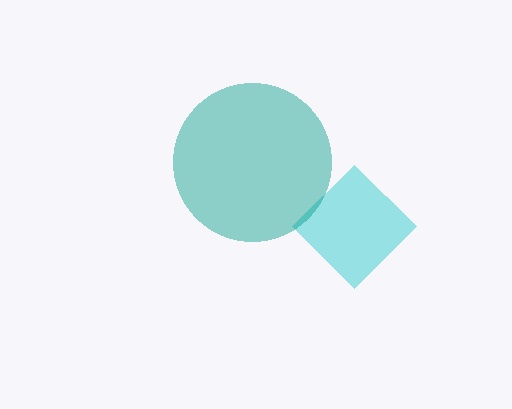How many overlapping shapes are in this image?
There are 2 overlapping shapes in the image.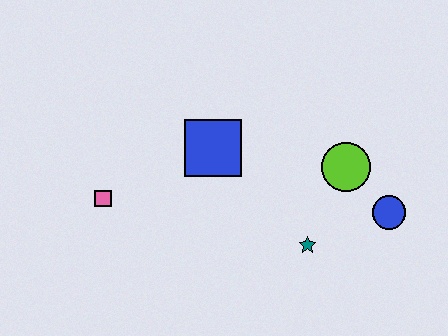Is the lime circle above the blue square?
No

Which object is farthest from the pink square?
The blue circle is farthest from the pink square.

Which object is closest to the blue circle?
The lime circle is closest to the blue circle.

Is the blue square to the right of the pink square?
Yes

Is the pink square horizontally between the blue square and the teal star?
No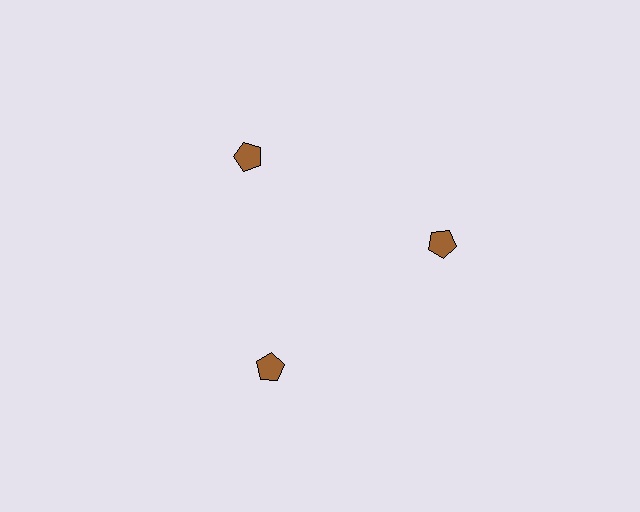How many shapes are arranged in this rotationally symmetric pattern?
There are 3 shapes, arranged in 3 groups of 1.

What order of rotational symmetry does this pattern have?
This pattern has 3-fold rotational symmetry.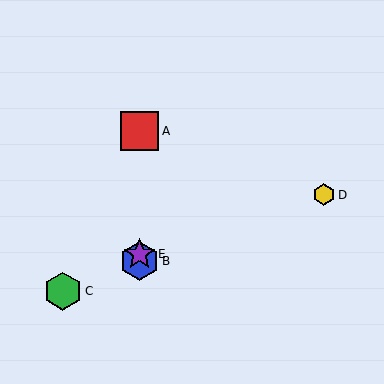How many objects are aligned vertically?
3 objects (A, B, E) are aligned vertically.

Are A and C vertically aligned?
No, A is at x≈139 and C is at x≈63.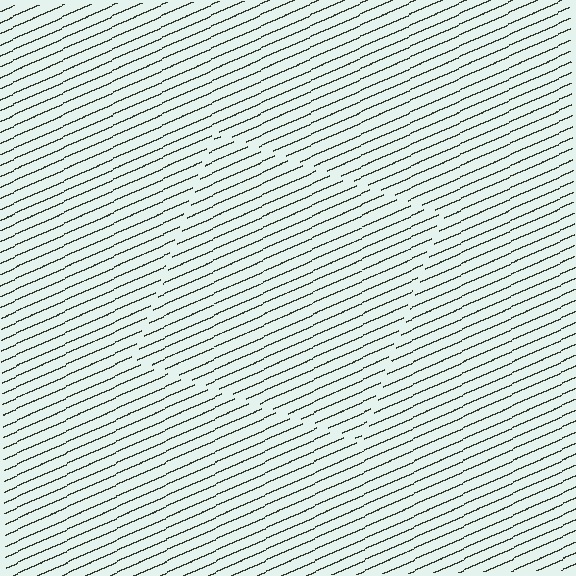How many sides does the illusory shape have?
4 sides — the line-ends trace a square.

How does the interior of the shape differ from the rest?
The interior of the shape contains the same grating, shifted by half a period — the contour is defined by the phase discontinuity where line-ends from the inner and outer gratings abut.